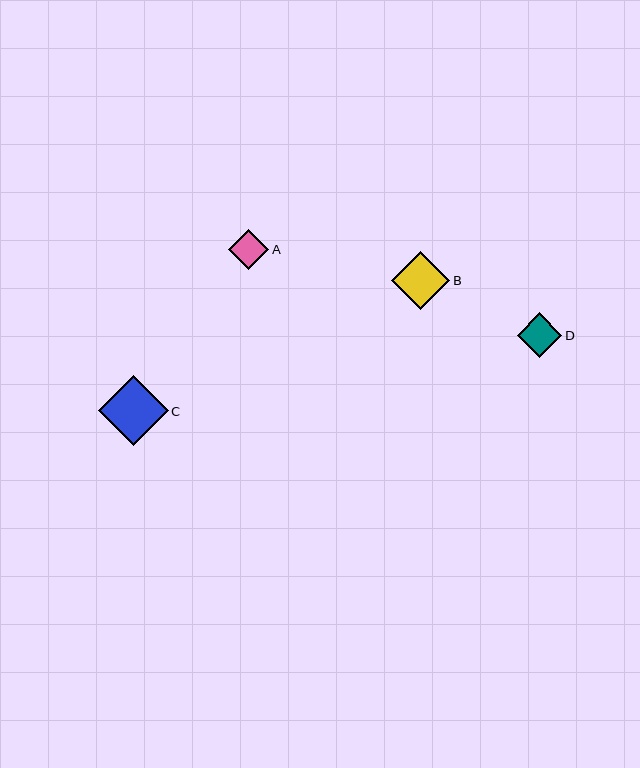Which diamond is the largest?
Diamond C is the largest with a size of approximately 70 pixels.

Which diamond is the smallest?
Diamond A is the smallest with a size of approximately 40 pixels.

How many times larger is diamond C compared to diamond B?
Diamond C is approximately 1.2 times the size of diamond B.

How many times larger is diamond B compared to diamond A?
Diamond B is approximately 1.4 times the size of diamond A.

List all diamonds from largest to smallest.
From largest to smallest: C, B, D, A.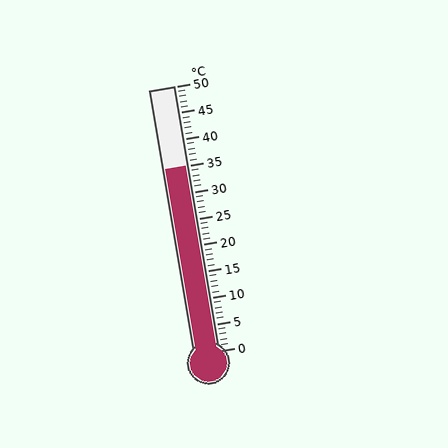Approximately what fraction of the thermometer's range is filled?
The thermometer is filled to approximately 70% of its range.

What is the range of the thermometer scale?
The thermometer scale ranges from 0°C to 50°C.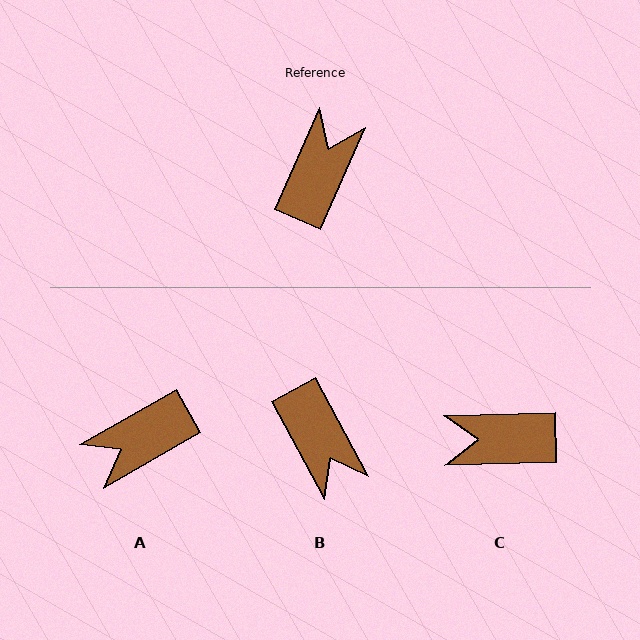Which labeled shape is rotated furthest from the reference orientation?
A, about 143 degrees away.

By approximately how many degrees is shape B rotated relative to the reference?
Approximately 128 degrees clockwise.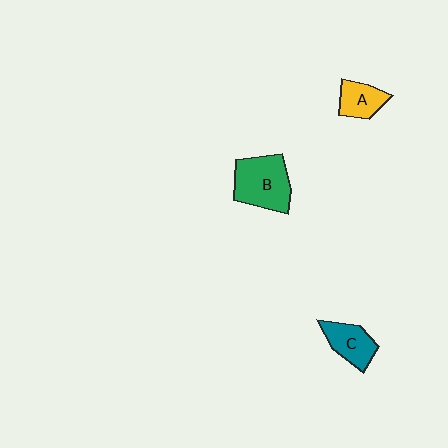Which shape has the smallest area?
Shape A (yellow).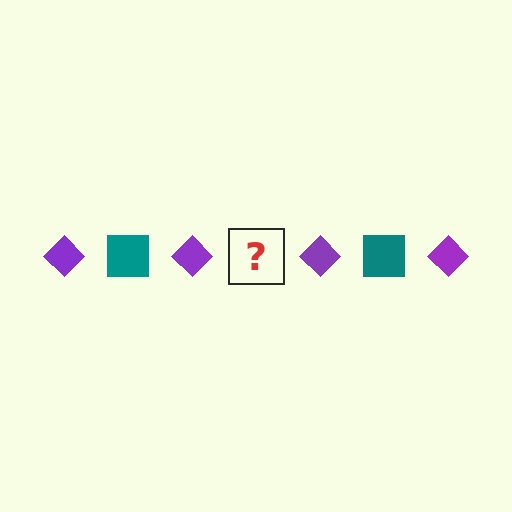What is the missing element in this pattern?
The missing element is a teal square.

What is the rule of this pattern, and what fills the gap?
The rule is that the pattern alternates between purple diamond and teal square. The gap should be filled with a teal square.